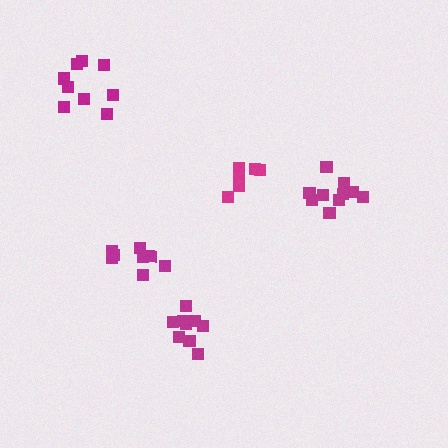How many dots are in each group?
Group 1: 6 dots, Group 2: 10 dots, Group 3: 11 dots, Group 4: 8 dots, Group 5: 9 dots (44 total).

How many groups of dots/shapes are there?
There are 5 groups.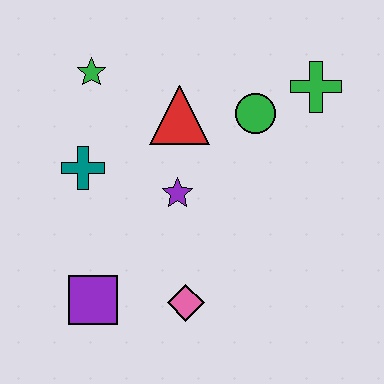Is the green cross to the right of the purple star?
Yes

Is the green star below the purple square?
No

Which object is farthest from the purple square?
The green cross is farthest from the purple square.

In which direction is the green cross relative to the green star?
The green cross is to the right of the green star.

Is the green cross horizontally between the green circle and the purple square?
No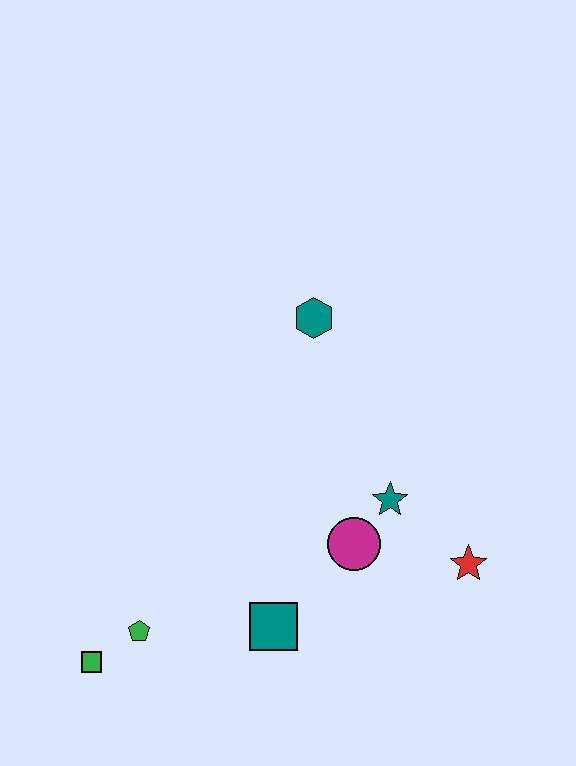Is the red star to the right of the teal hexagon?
Yes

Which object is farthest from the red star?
The green square is farthest from the red star.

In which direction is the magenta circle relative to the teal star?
The magenta circle is below the teal star.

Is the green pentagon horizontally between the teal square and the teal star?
No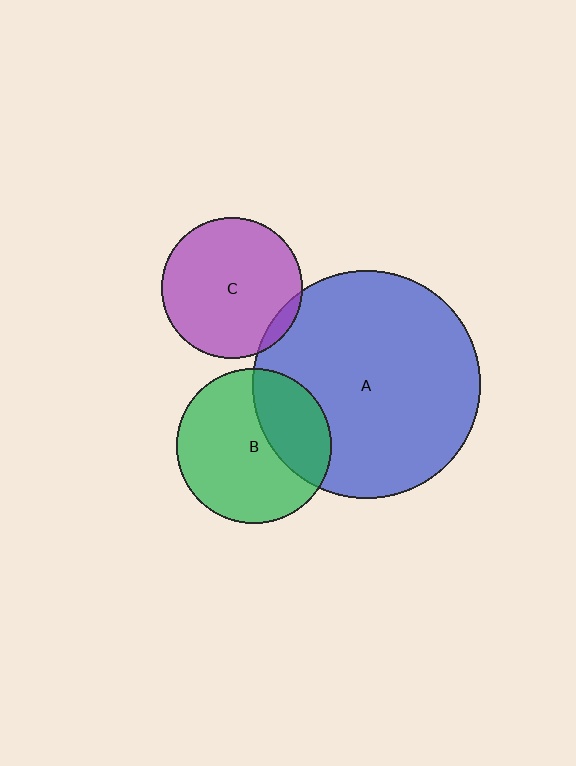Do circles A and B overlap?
Yes.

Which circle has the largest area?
Circle A (blue).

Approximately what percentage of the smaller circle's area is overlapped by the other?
Approximately 30%.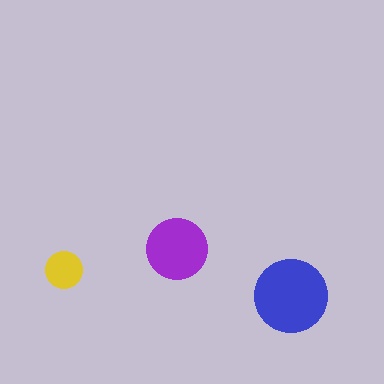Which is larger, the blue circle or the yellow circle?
The blue one.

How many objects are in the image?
There are 3 objects in the image.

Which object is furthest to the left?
The yellow circle is leftmost.